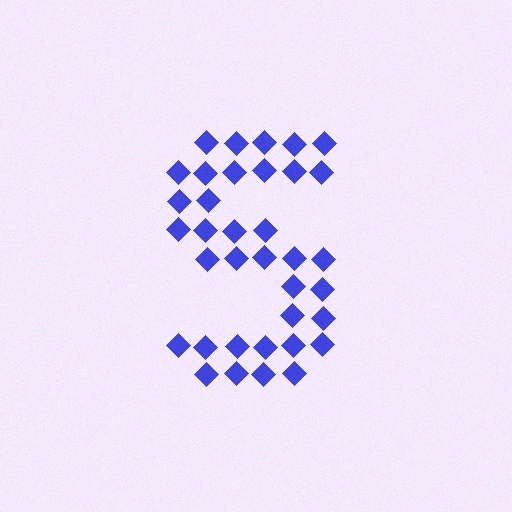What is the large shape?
The large shape is the letter S.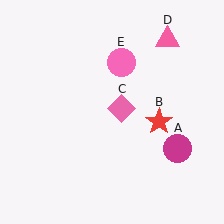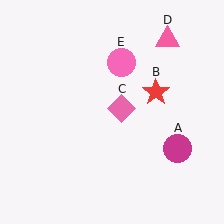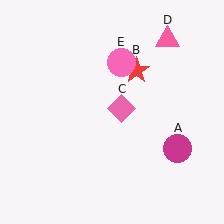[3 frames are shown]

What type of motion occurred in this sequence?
The red star (object B) rotated counterclockwise around the center of the scene.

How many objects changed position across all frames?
1 object changed position: red star (object B).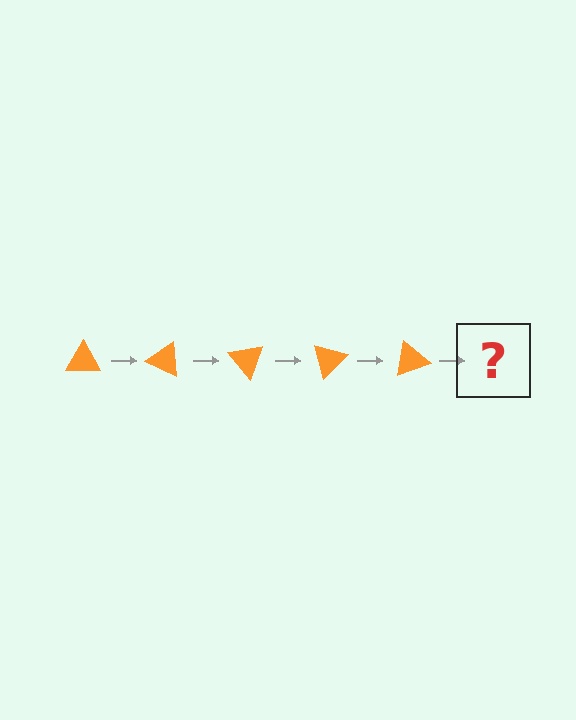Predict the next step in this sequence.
The next step is an orange triangle rotated 125 degrees.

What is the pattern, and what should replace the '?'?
The pattern is that the triangle rotates 25 degrees each step. The '?' should be an orange triangle rotated 125 degrees.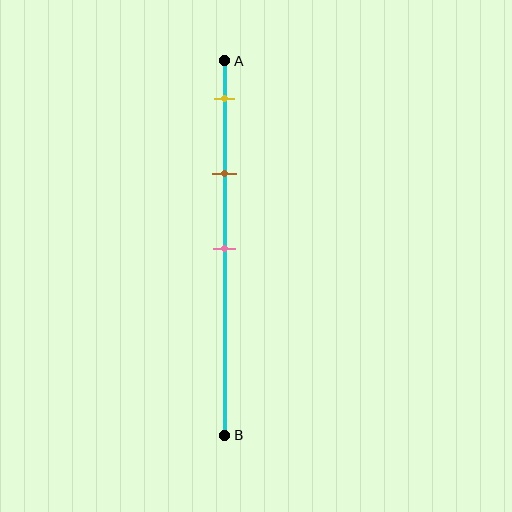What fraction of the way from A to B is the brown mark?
The brown mark is approximately 30% (0.3) of the way from A to B.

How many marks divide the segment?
There are 3 marks dividing the segment.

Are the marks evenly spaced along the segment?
Yes, the marks are approximately evenly spaced.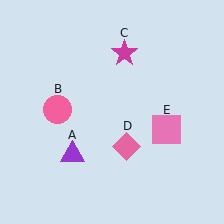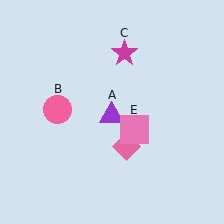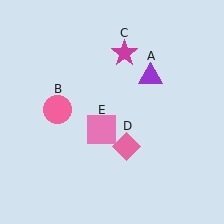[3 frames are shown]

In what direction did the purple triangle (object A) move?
The purple triangle (object A) moved up and to the right.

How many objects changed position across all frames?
2 objects changed position: purple triangle (object A), pink square (object E).